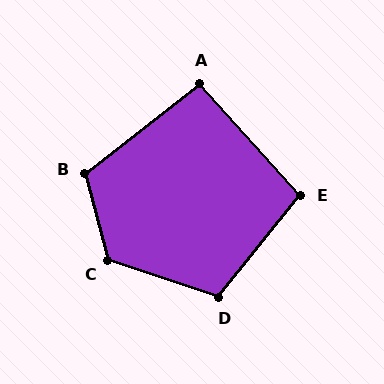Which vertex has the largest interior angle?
C, at approximately 123 degrees.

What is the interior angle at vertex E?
Approximately 99 degrees (obtuse).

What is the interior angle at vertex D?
Approximately 110 degrees (obtuse).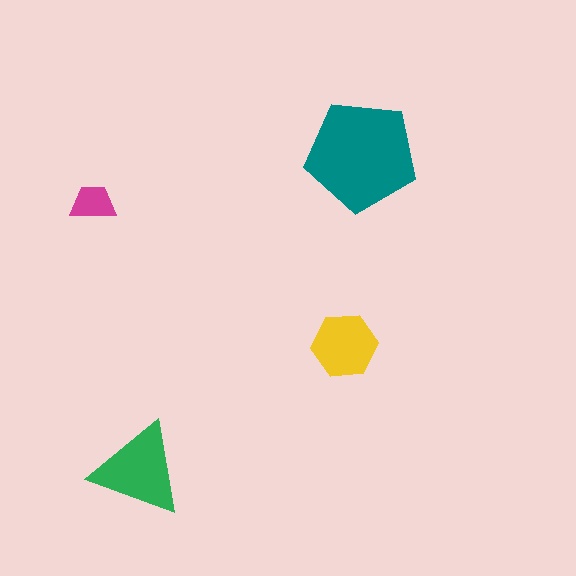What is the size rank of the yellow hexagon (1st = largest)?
3rd.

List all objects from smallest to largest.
The magenta trapezoid, the yellow hexagon, the green triangle, the teal pentagon.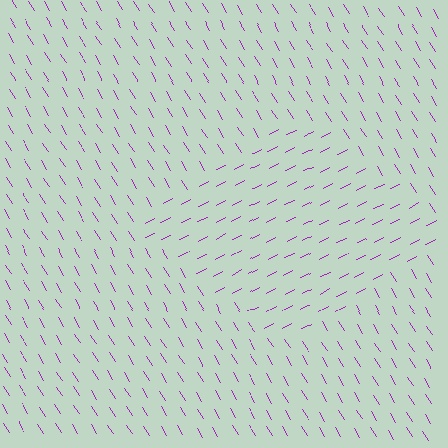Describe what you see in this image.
The image is filled with small purple line segments. A diamond region in the image has lines oriented differently from the surrounding lines, creating a visible texture boundary.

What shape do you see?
I see a diamond.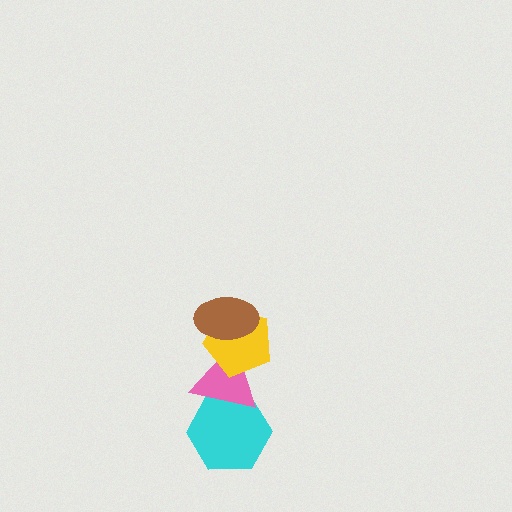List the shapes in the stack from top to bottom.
From top to bottom: the brown ellipse, the yellow pentagon, the pink triangle, the cyan hexagon.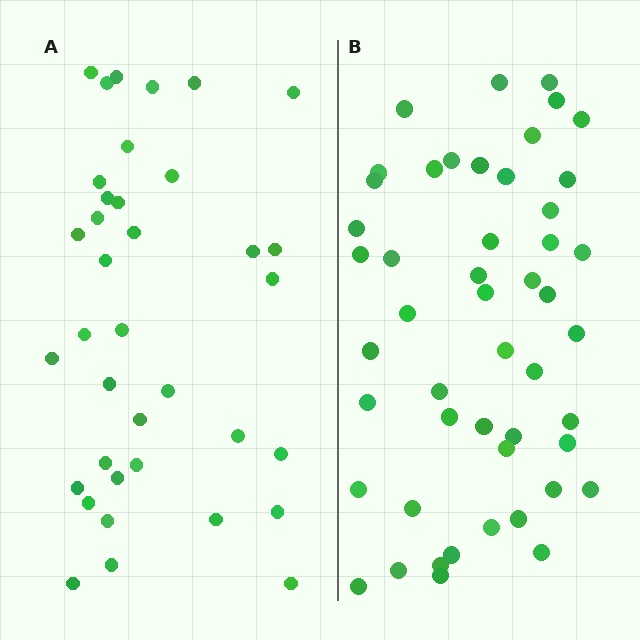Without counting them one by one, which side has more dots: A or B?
Region B (the right region) has more dots.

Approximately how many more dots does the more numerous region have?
Region B has roughly 12 or so more dots than region A.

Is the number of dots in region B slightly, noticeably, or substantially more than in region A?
Region B has noticeably more, but not dramatically so. The ratio is roughly 1.3 to 1.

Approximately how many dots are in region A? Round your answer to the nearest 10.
About 40 dots. (The exact count is 37, which rounds to 40.)